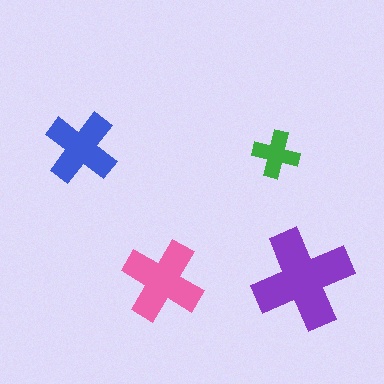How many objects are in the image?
There are 4 objects in the image.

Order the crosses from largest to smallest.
the purple one, the pink one, the blue one, the green one.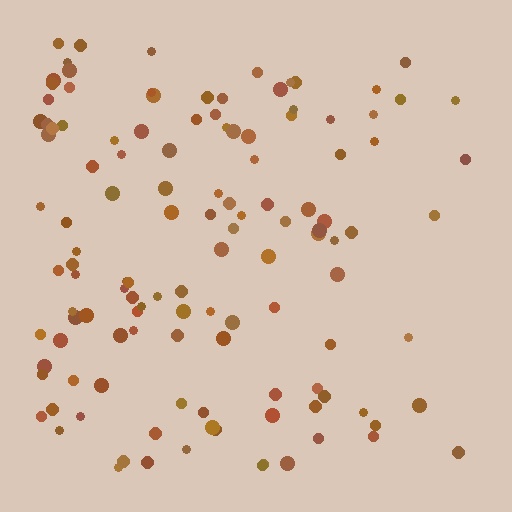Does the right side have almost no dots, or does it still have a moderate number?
Still a moderate number, just noticeably fewer than the left.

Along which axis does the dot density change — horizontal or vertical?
Horizontal.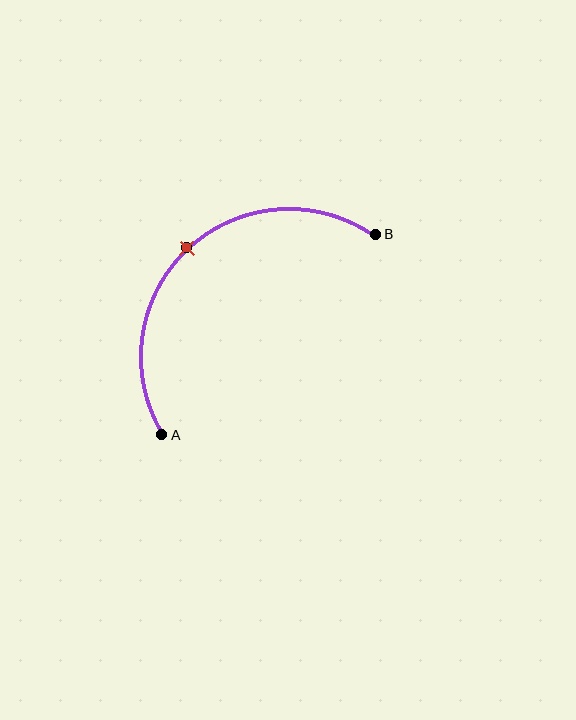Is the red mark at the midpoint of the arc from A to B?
Yes. The red mark lies on the arc at equal arc-length from both A and B — it is the arc midpoint.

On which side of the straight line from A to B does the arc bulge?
The arc bulges above and to the left of the straight line connecting A and B.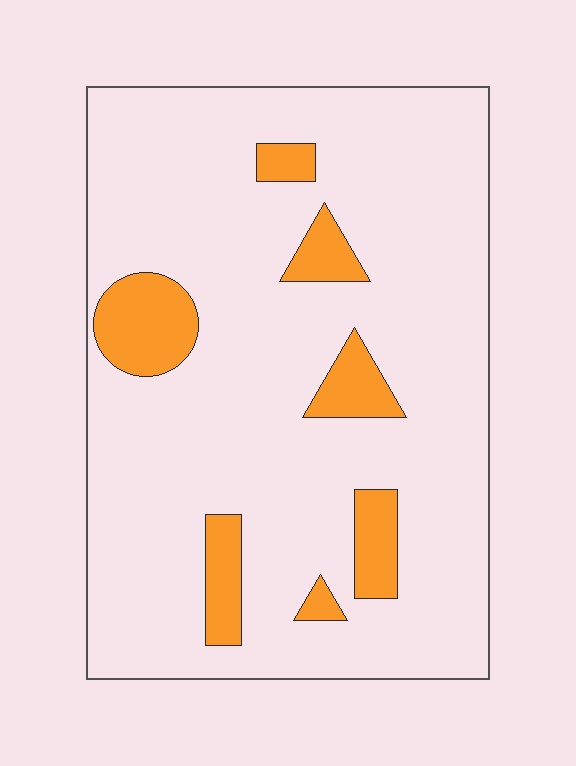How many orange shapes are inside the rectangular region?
7.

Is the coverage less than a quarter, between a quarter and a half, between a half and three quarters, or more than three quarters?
Less than a quarter.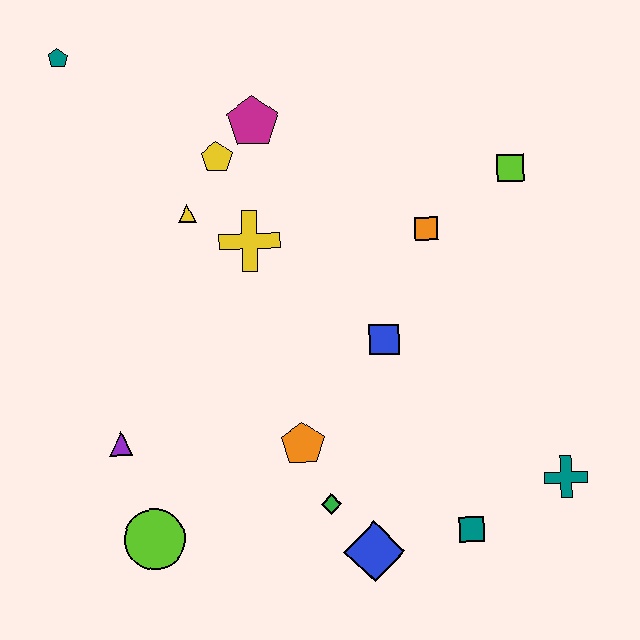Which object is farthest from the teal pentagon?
The teal cross is farthest from the teal pentagon.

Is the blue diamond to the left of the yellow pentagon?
No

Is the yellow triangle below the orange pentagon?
No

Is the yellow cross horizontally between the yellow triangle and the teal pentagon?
No